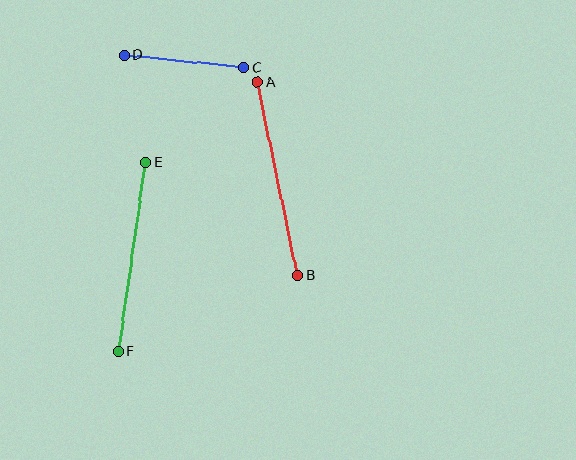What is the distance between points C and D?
The distance is approximately 120 pixels.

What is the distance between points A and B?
The distance is approximately 197 pixels.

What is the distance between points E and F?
The distance is approximately 191 pixels.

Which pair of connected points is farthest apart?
Points A and B are farthest apart.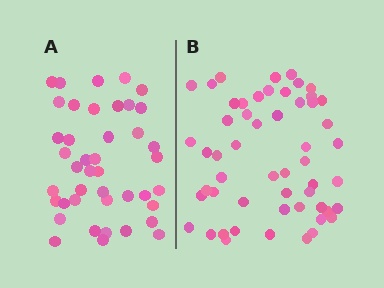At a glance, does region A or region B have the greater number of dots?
Region B (the right region) has more dots.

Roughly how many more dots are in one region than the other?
Region B has roughly 12 or so more dots than region A.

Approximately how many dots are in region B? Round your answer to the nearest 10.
About 50 dots. (The exact count is 54, which rounds to 50.)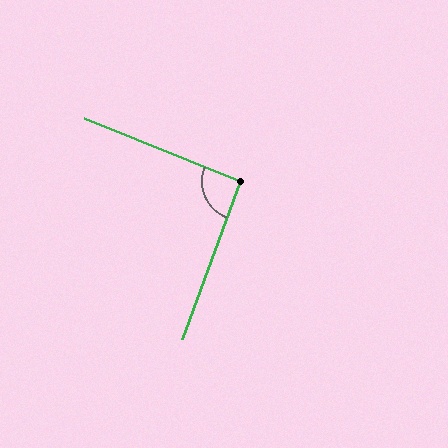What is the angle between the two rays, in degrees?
Approximately 92 degrees.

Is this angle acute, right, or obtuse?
It is approximately a right angle.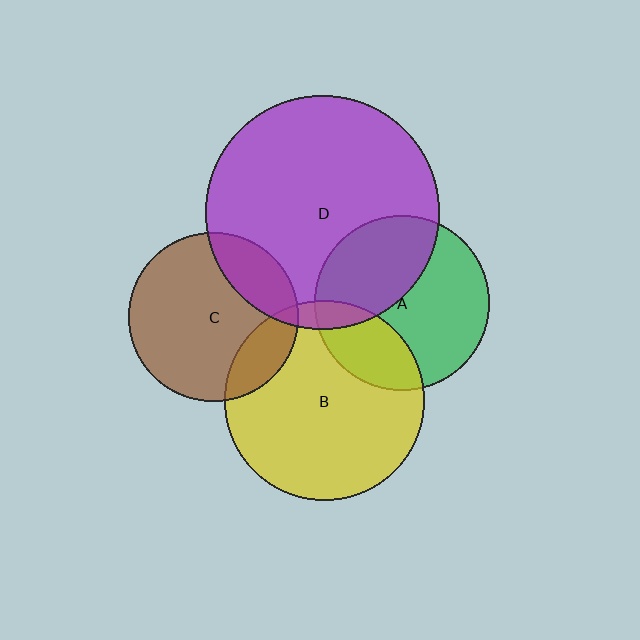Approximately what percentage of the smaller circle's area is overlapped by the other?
Approximately 15%.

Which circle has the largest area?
Circle D (purple).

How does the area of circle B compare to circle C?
Approximately 1.4 times.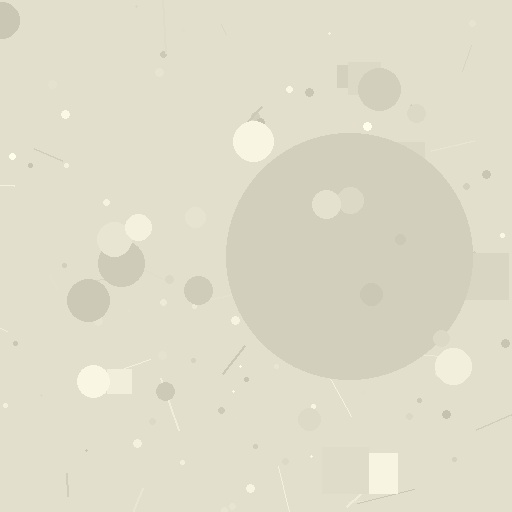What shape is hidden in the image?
A circle is hidden in the image.